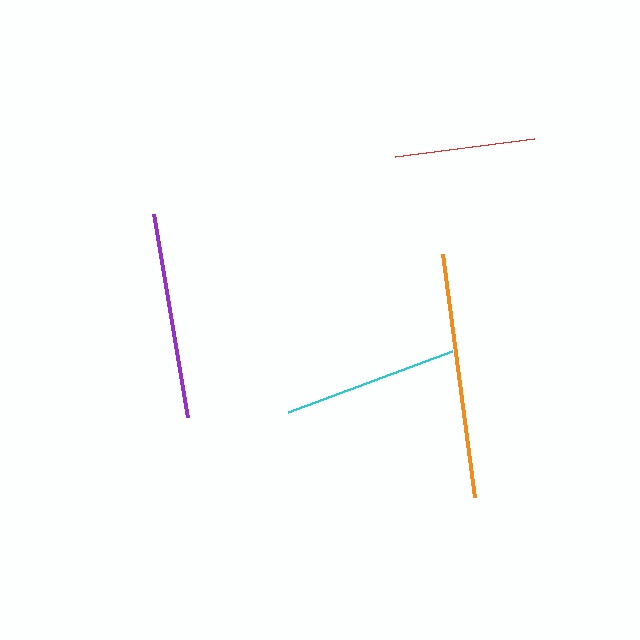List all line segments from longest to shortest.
From longest to shortest: orange, purple, cyan, red.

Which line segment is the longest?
The orange line is the longest at approximately 245 pixels.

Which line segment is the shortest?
The red line is the shortest at approximately 140 pixels.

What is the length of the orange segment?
The orange segment is approximately 245 pixels long.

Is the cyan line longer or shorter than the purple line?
The purple line is longer than the cyan line.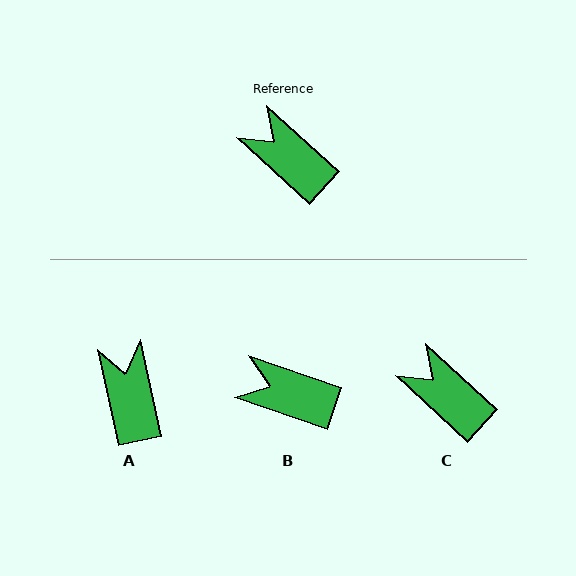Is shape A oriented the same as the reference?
No, it is off by about 35 degrees.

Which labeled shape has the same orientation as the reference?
C.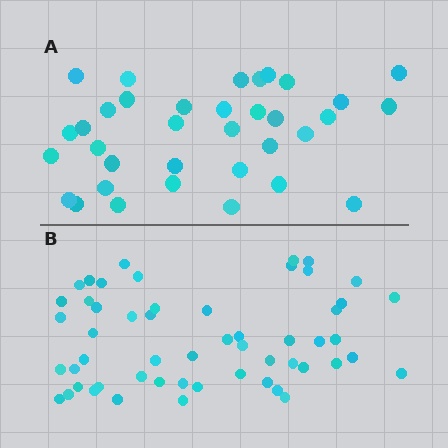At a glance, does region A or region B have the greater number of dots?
Region B (the bottom region) has more dots.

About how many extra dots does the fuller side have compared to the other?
Region B has approximately 20 more dots than region A.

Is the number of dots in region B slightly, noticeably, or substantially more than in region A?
Region B has substantially more. The ratio is roughly 1.5 to 1.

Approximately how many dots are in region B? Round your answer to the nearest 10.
About 50 dots. (The exact count is 54, which rounds to 50.)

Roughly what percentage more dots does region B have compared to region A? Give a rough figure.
About 55% more.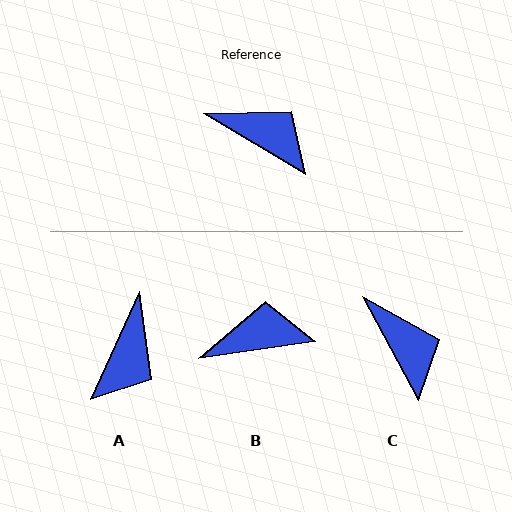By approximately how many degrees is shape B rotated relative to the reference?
Approximately 39 degrees counter-clockwise.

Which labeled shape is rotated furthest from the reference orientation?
A, about 84 degrees away.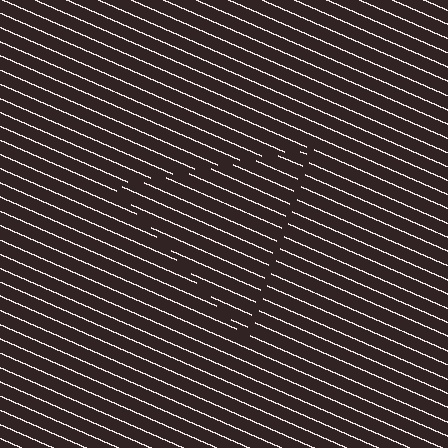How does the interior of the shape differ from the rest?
The interior of the shape contains the same grating, shifted by half a period — the contour is defined by the phase discontinuity where line-ends from the inner and outer gratings abut.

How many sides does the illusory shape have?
3 sides — the line-ends trace a triangle.